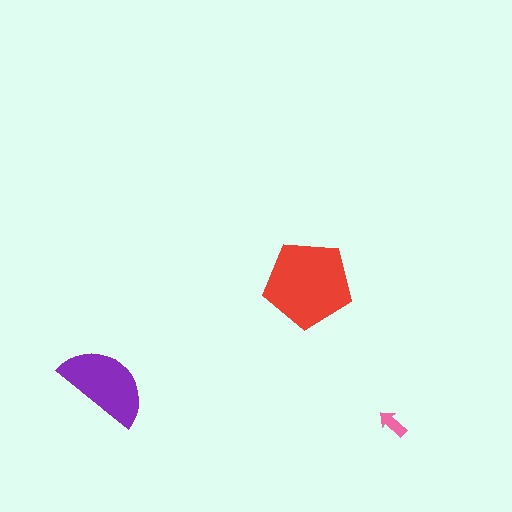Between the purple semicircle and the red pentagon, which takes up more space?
The red pentagon.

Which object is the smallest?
The pink arrow.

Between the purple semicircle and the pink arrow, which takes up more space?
The purple semicircle.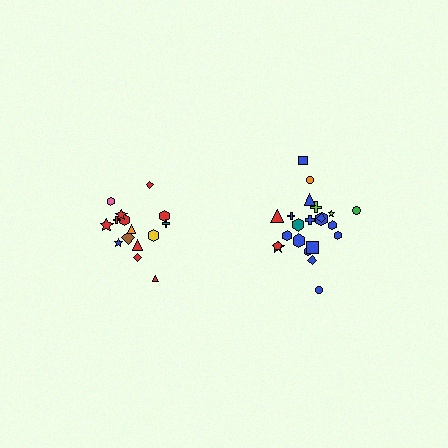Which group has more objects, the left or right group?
The right group.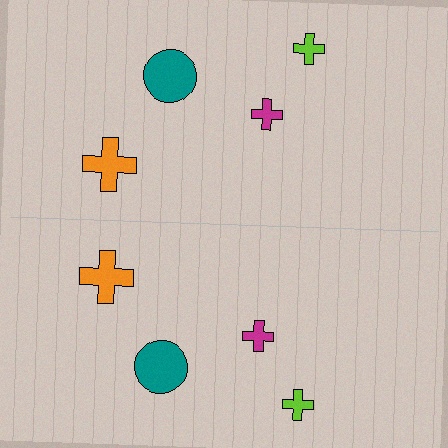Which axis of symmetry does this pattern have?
The pattern has a horizontal axis of symmetry running through the center of the image.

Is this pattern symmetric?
Yes, this pattern has bilateral (reflection) symmetry.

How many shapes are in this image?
There are 8 shapes in this image.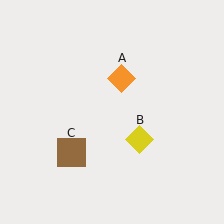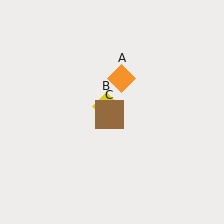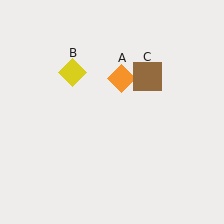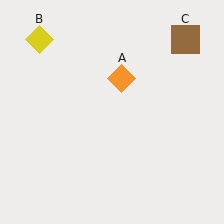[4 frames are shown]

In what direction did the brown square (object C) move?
The brown square (object C) moved up and to the right.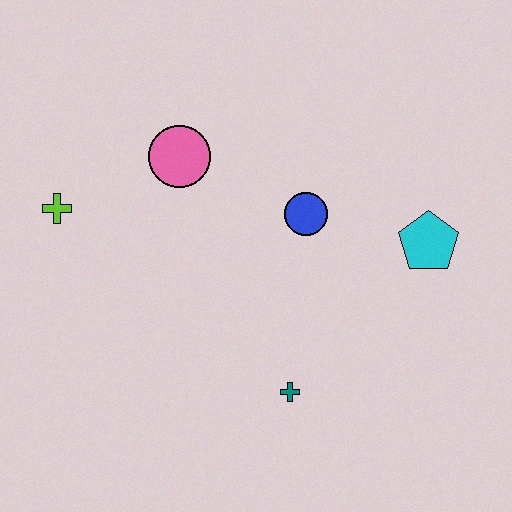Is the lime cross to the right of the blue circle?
No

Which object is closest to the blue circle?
The cyan pentagon is closest to the blue circle.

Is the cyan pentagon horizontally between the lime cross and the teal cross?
No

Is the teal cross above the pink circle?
No